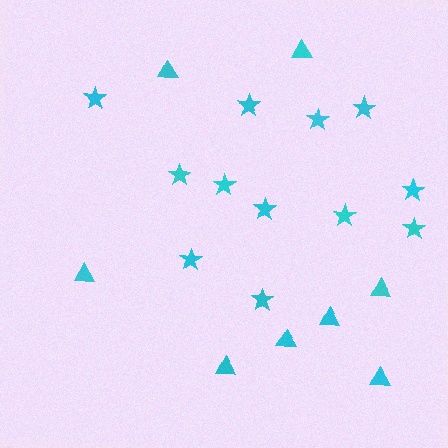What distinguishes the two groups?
There are 2 groups: one group of triangles (8) and one group of stars (12).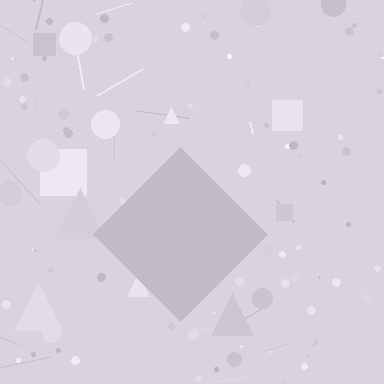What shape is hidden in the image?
A diamond is hidden in the image.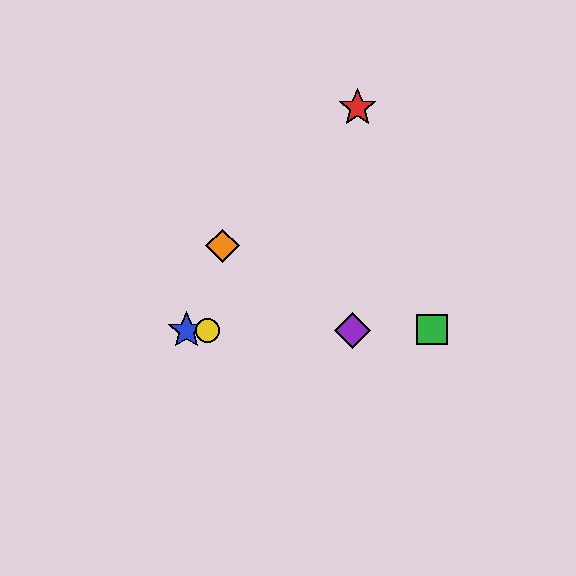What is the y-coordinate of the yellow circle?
The yellow circle is at y≈331.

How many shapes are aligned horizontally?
4 shapes (the blue star, the green square, the yellow circle, the purple diamond) are aligned horizontally.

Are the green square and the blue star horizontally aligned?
Yes, both are at y≈330.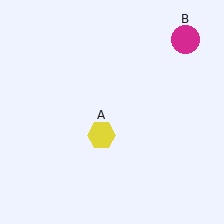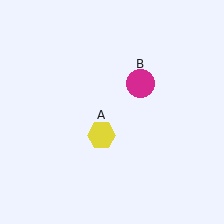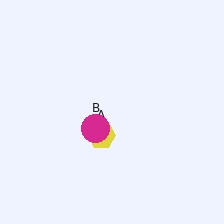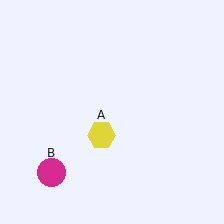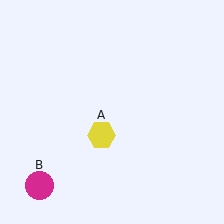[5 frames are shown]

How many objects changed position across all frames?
1 object changed position: magenta circle (object B).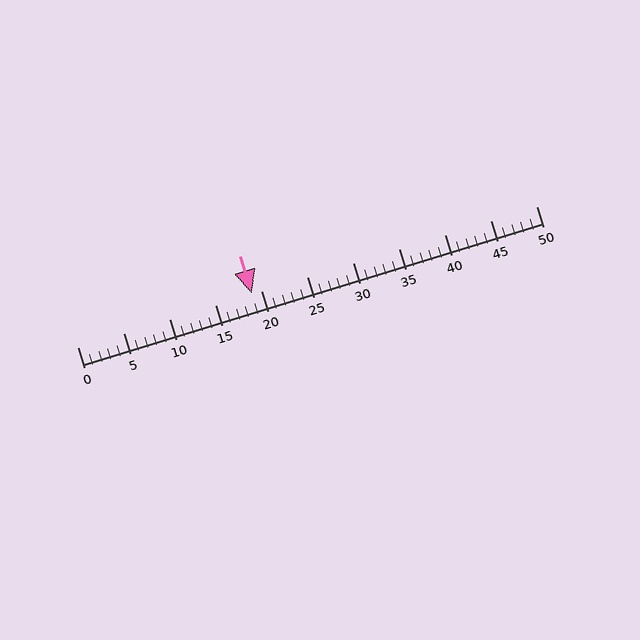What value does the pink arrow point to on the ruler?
The pink arrow points to approximately 19.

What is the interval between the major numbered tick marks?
The major tick marks are spaced 5 units apart.